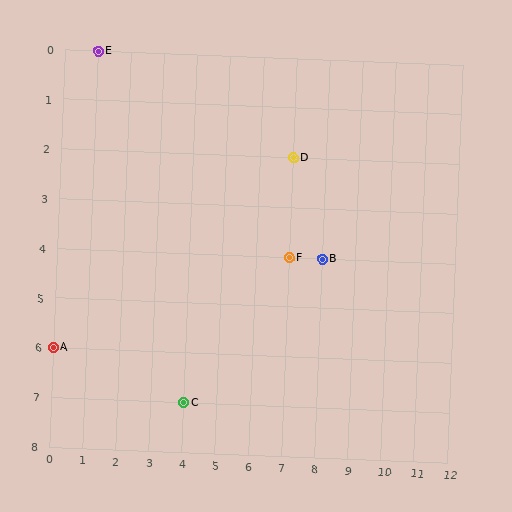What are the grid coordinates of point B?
Point B is at grid coordinates (8, 4).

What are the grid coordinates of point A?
Point A is at grid coordinates (0, 6).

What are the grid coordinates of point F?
Point F is at grid coordinates (7, 4).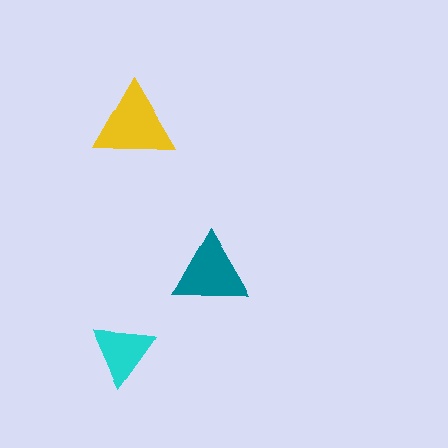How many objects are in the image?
There are 3 objects in the image.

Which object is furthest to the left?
The cyan triangle is leftmost.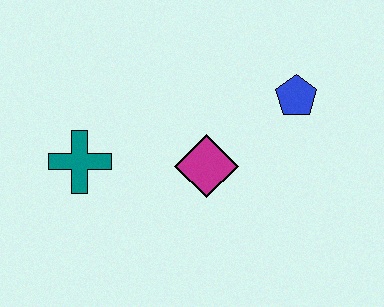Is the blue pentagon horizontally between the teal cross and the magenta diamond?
No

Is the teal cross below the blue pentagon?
Yes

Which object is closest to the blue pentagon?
The magenta diamond is closest to the blue pentagon.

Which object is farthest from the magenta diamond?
The teal cross is farthest from the magenta diamond.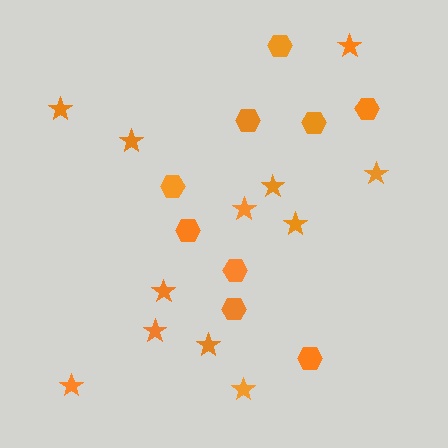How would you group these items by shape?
There are 2 groups: one group of hexagons (9) and one group of stars (12).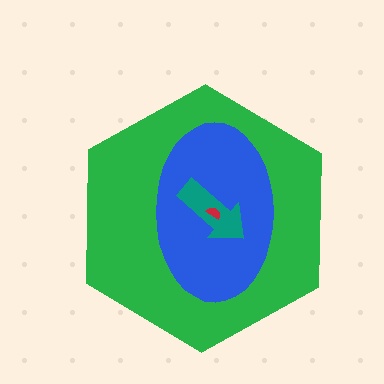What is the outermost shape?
The green hexagon.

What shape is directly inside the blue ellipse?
The teal arrow.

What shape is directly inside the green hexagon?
The blue ellipse.